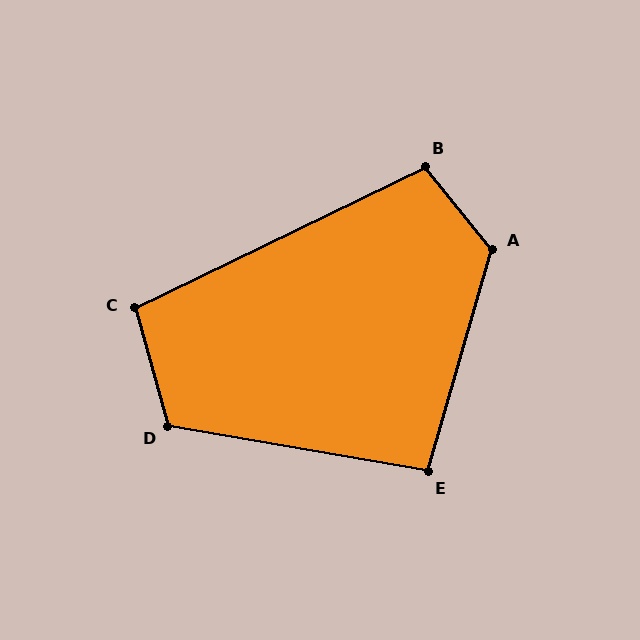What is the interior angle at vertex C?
Approximately 100 degrees (obtuse).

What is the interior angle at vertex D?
Approximately 115 degrees (obtuse).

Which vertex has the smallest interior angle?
E, at approximately 96 degrees.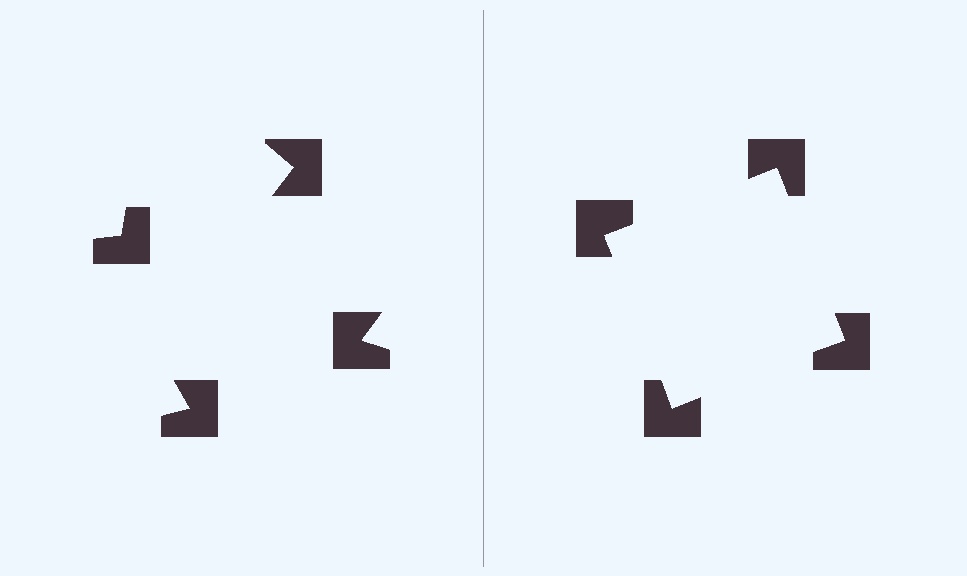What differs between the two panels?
The notched squares are positioned identically on both sides; only the wedge orientations differ. On the right they align to a square; on the left they are misaligned.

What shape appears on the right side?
An illusory square.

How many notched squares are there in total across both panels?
8 — 4 on each side.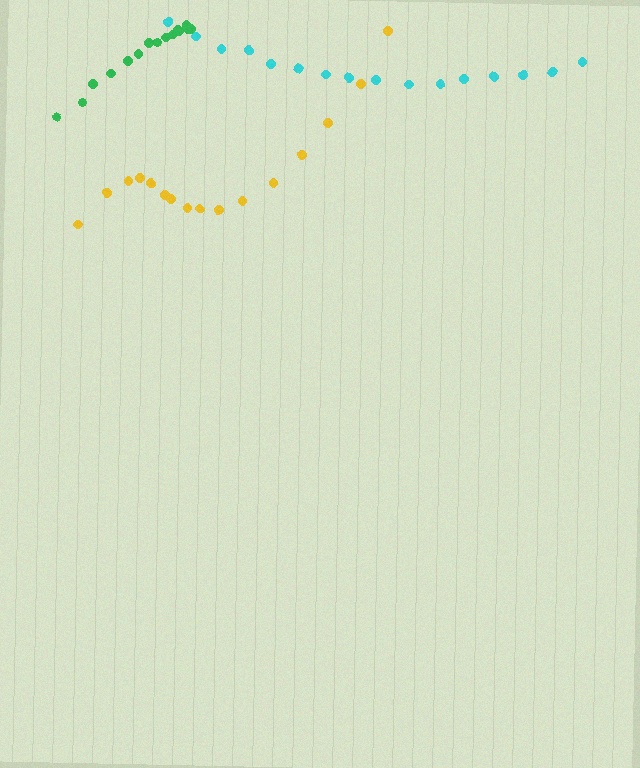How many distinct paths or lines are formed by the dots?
There are 3 distinct paths.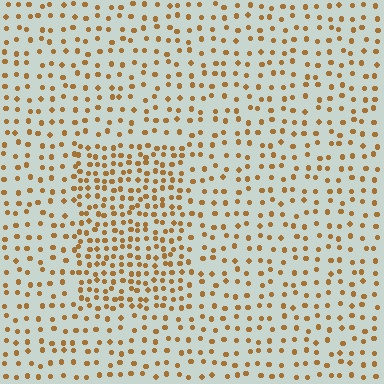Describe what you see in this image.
The image contains small brown elements arranged at two different densities. A rectangle-shaped region is visible where the elements are more densely packed than the surrounding area.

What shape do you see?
I see a rectangle.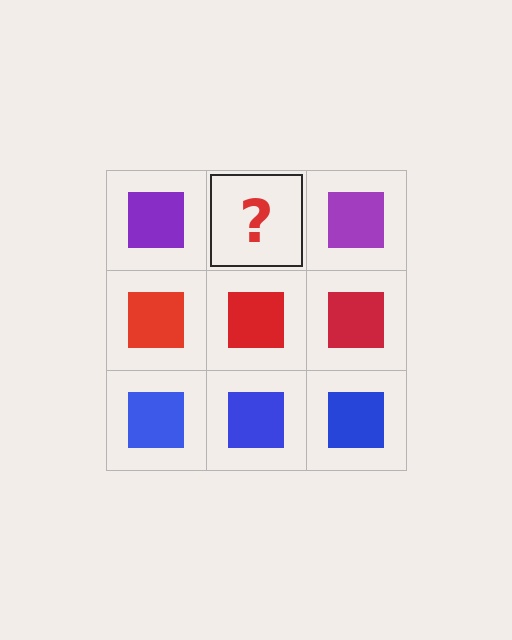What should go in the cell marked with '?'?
The missing cell should contain a purple square.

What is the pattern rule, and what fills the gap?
The rule is that each row has a consistent color. The gap should be filled with a purple square.